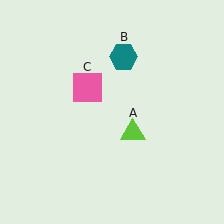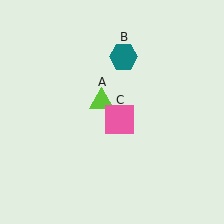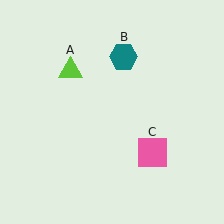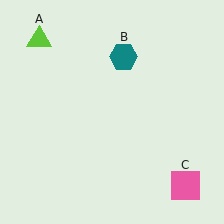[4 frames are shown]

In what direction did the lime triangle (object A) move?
The lime triangle (object A) moved up and to the left.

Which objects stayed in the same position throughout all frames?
Teal hexagon (object B) remained stationary.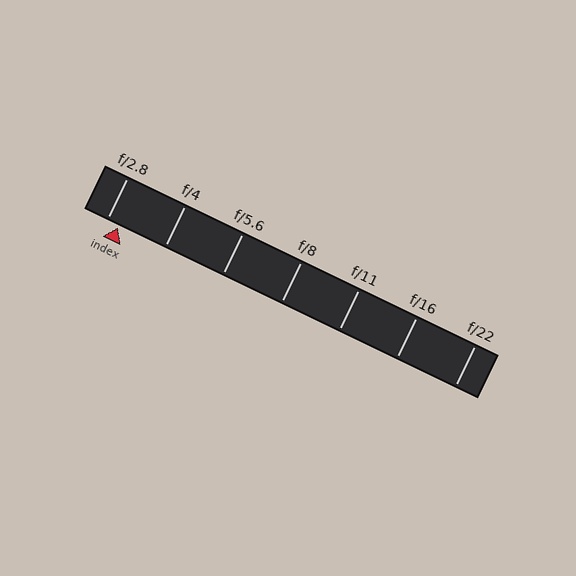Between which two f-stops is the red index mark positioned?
The index mark is between f/2.8 and f/4.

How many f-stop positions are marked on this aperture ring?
There are 7 f-stop positions marked.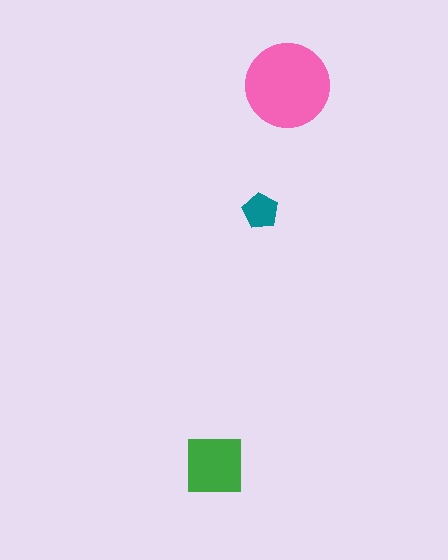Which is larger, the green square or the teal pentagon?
The green square.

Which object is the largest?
The pink circle.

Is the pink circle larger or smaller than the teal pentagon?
Larger.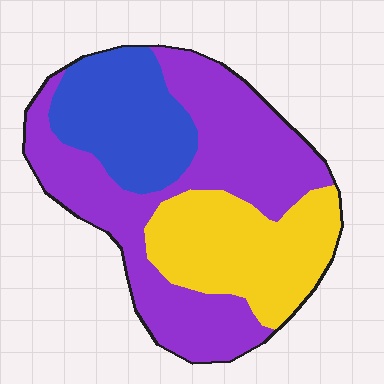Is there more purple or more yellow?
Purple.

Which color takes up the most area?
Purple, at roughly 50%.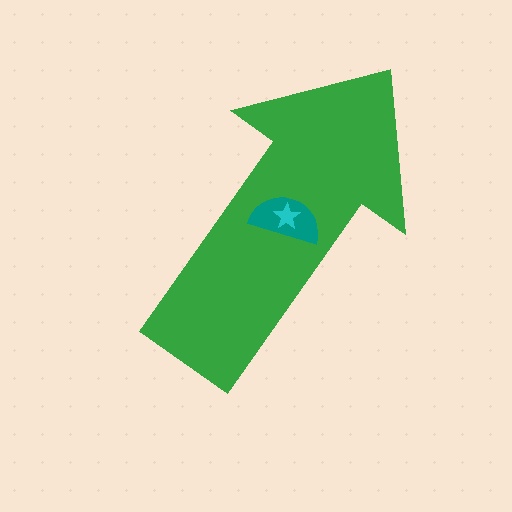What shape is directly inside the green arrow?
The teal semicircle.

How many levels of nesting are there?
3.